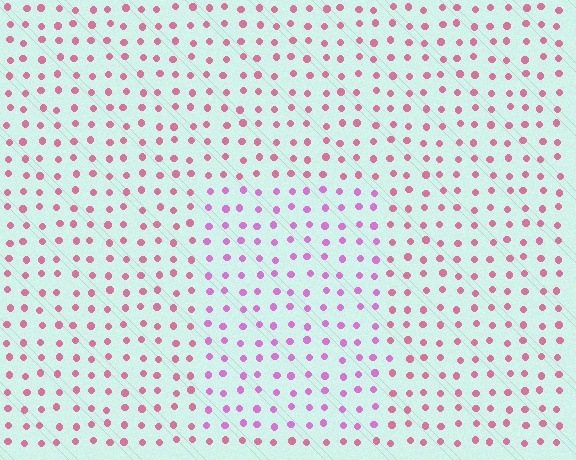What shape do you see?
I see a rectangle.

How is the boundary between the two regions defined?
The boundary is defined purely by a slight shift in hue (about 32 degrees). Spacing, size, and orientation are identical on both sides.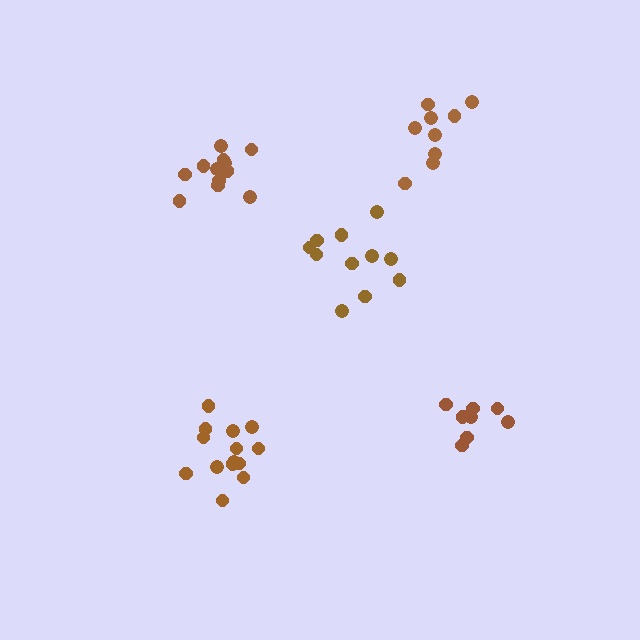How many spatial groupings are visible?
There are 5 spatial groupings.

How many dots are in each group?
Group 1: 11 dots, Group 2: 9 dots, Group 3: 9 dots, Group 4: 12 dots, Group 5: 14 dots (55 total).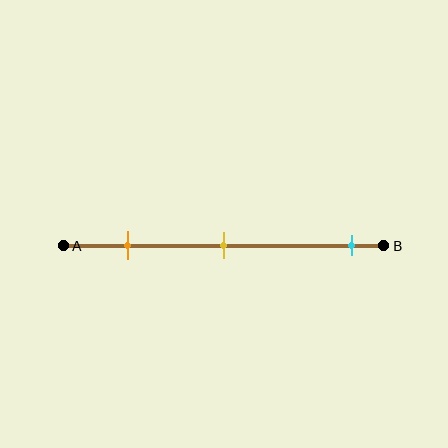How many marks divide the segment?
There are 3 marks dividing the segment.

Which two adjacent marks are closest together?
The orange and yellow marks are the closest adjacent pair.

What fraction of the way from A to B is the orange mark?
The orange mark is approximately 20% (0.2) of the way from A to B.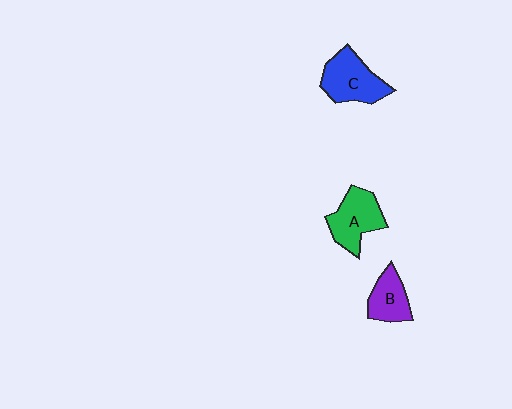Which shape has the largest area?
Shape C (blue).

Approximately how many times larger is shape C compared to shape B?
Approximately 1.5 times.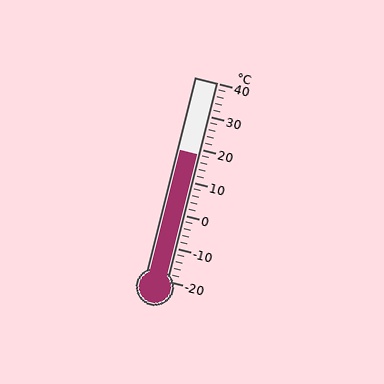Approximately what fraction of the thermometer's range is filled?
The thermometer is filled to approximately 65% of its range.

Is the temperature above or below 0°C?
The temperature is above 0°C.